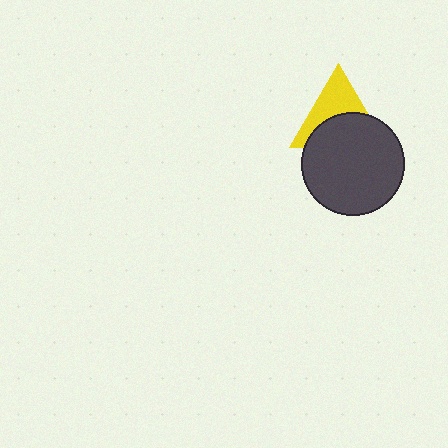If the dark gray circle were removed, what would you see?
You would see the complete yellow triangle.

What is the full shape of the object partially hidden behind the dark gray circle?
The partially hidden object is a yellow triangle.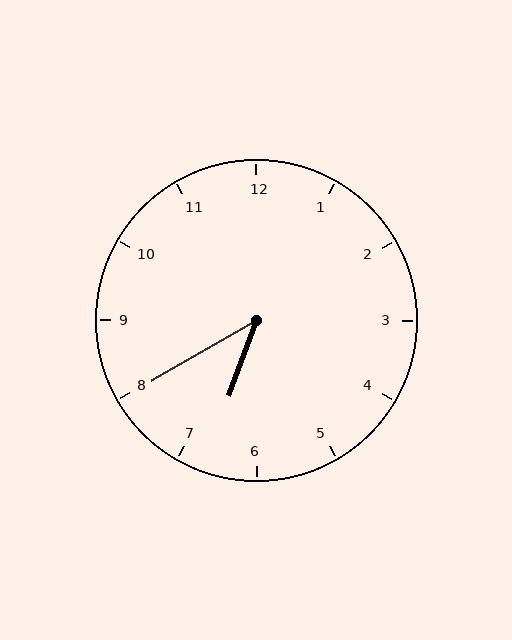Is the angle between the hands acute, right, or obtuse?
It is acute.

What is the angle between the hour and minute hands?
Approximately 40 degrees.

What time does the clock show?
6:40.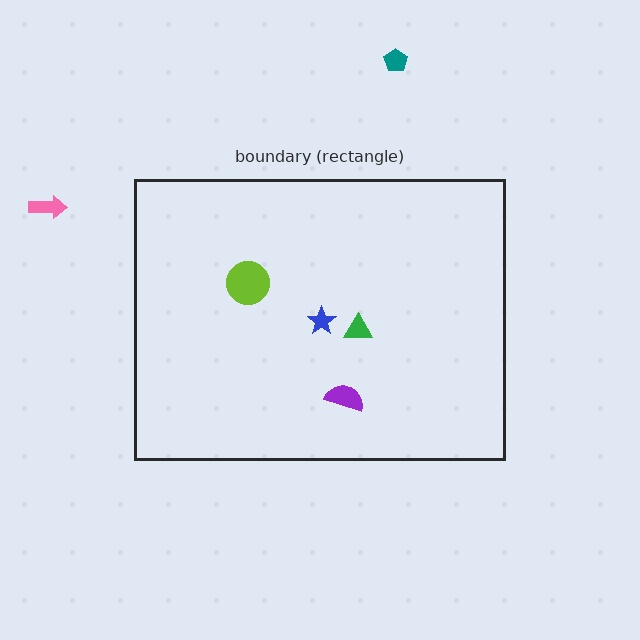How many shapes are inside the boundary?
4 inside, 2 outside.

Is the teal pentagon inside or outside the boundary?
Outside.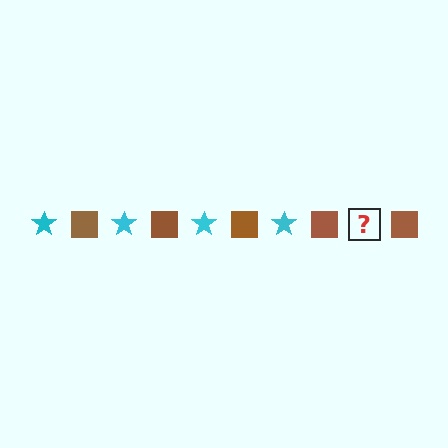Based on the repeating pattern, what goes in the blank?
The blank should be a cyan star.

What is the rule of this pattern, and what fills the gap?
The rule is that the pattern alternates between cyan star and brown square. The gap should be filled with a cyan star.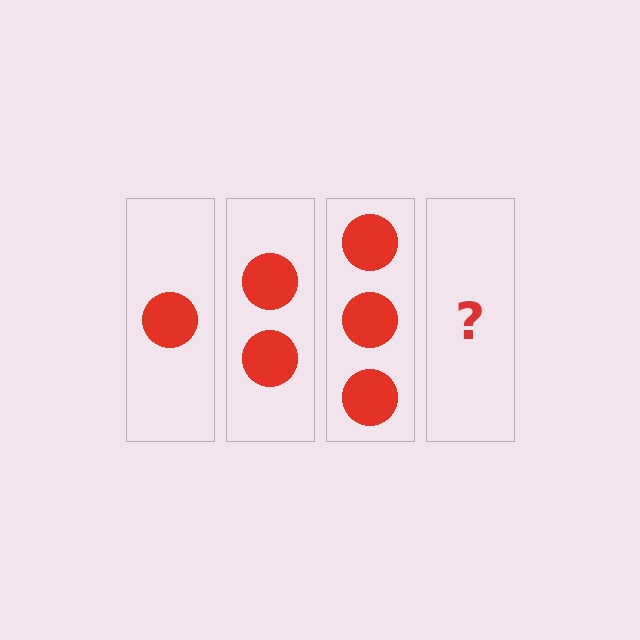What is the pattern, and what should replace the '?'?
The pattern is that each step adds one more circle. The '?' should be 4 circles.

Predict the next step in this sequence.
The next step is 4 circles.